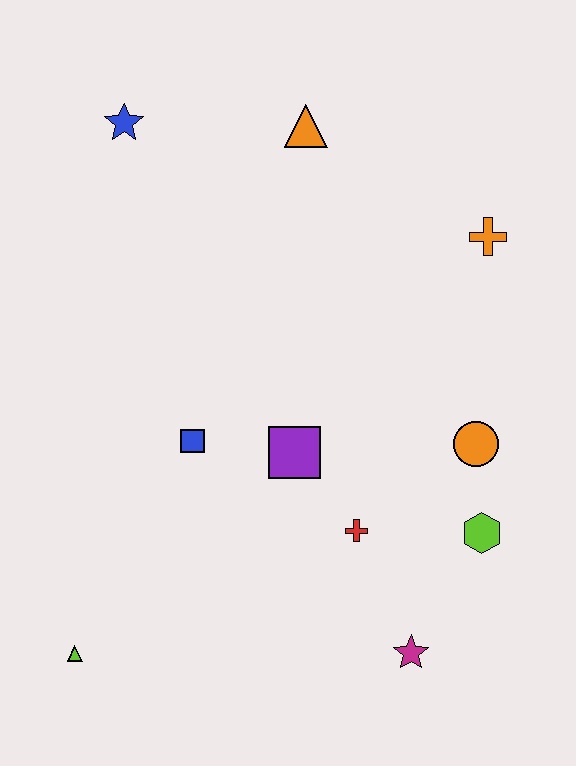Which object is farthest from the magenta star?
The blue star is farthest from the magenta star.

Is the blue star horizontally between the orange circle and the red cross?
No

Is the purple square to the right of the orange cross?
No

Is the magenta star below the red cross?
Yes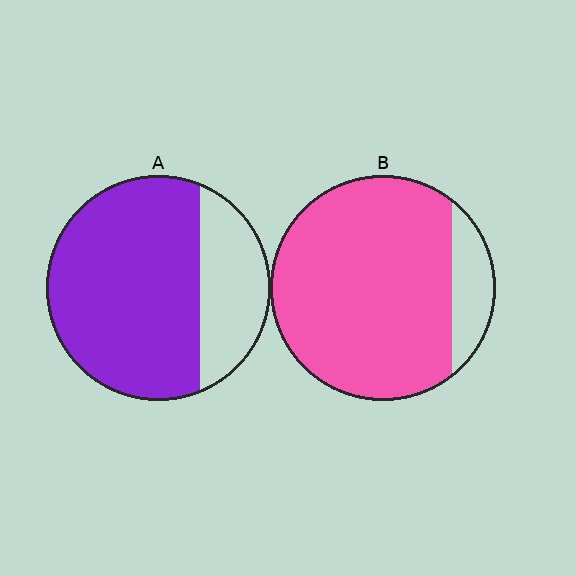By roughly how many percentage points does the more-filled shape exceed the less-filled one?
By roughly 15 percentage points (B over A).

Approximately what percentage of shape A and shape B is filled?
A is approximately 75% and B is approximately 85%.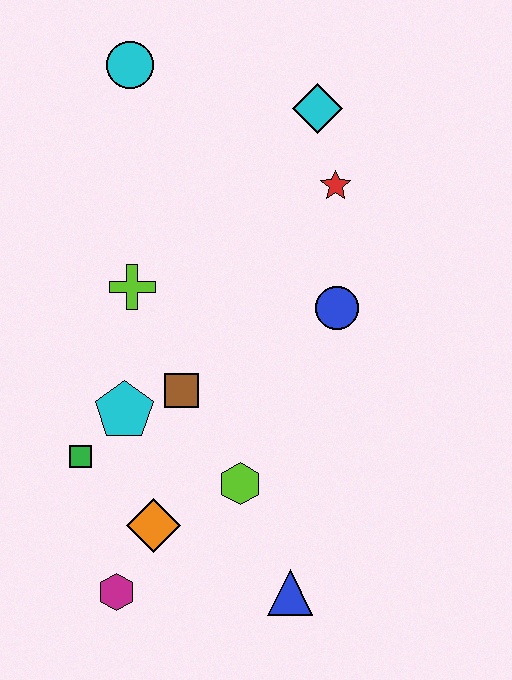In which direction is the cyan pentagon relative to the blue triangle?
The cyan pentagon is above the blue triangle.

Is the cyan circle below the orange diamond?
No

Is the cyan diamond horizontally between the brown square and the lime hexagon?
No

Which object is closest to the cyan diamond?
The red star is closest to the cyan diamond.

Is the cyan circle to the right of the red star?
No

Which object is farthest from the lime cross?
The blue triangle is farthest from the lime cross.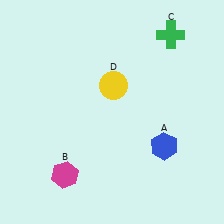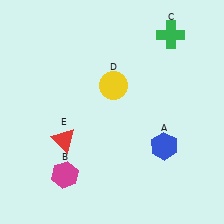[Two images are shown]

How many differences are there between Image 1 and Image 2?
There is 1 difference between the two images.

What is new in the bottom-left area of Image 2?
A red triangle (E) was added in the bottom-left area of Image 2.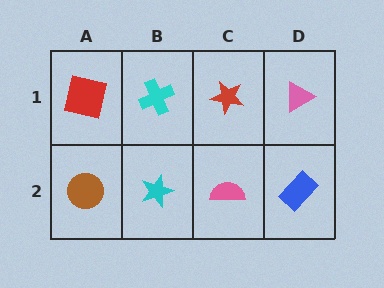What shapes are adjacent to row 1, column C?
A pink semicircle (row 2, column C), a cyan cross (row 1, column B), a pink triangle (row 1, column D).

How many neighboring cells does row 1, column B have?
3.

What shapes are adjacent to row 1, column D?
A blue rectangle (row 2, column D), a red star (row 1, column C).